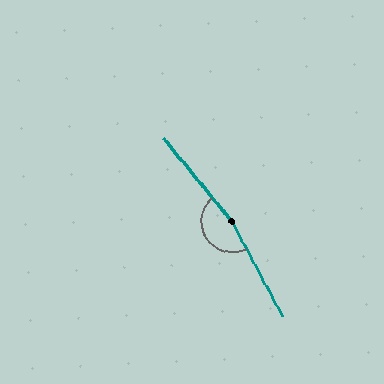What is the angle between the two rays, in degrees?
Approximately 168 degrees.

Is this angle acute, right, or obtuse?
It is obtuse.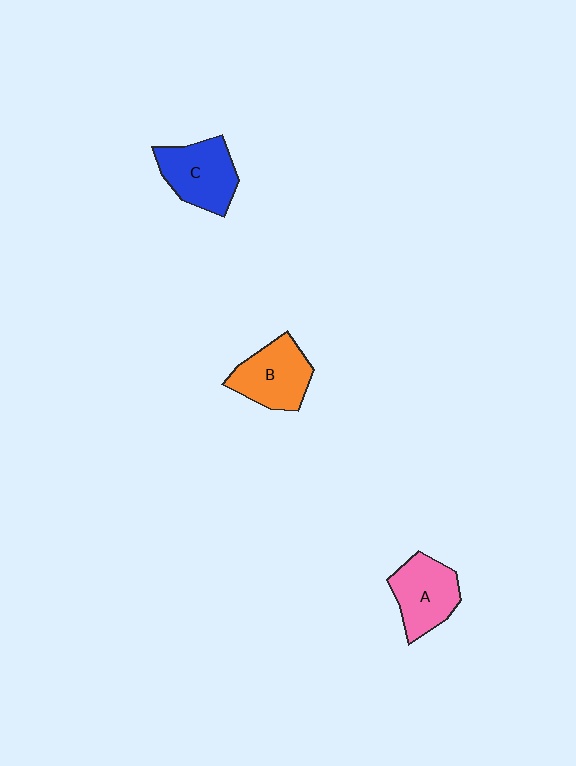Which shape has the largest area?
Shape C (blue).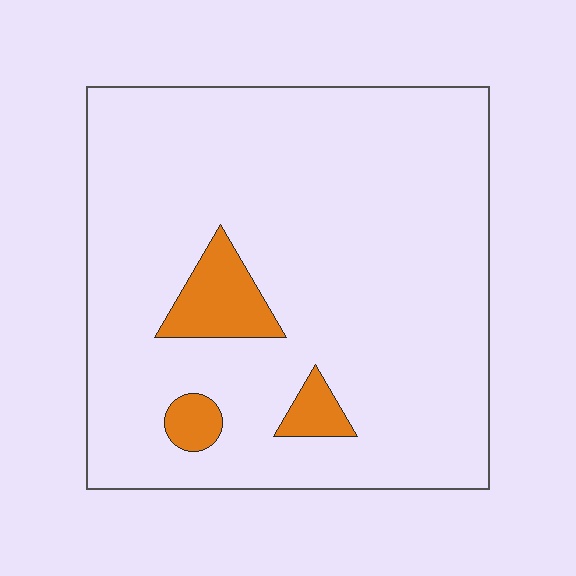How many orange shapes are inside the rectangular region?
3.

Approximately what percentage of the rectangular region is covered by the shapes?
Approximately 10%.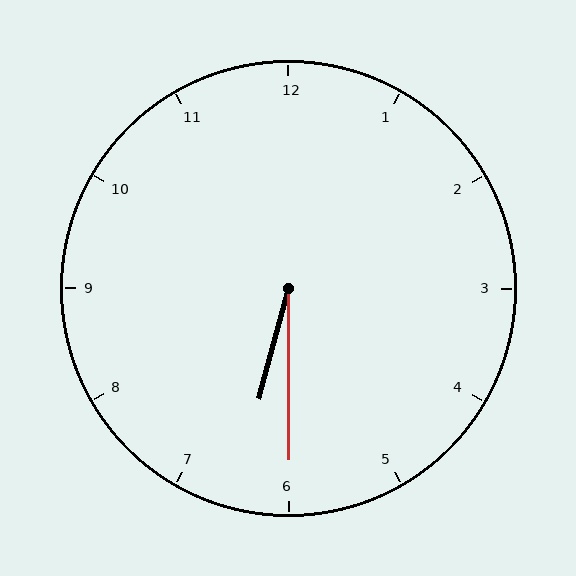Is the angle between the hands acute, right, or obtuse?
It is acute.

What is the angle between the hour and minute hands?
Approximately 15 degrees.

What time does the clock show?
6:30.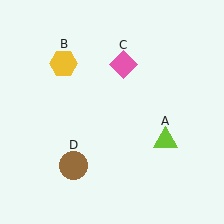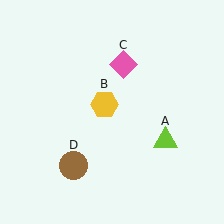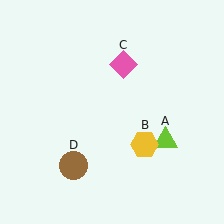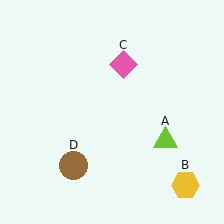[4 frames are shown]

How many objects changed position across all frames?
1 object changed position: yellow hexagon (object B).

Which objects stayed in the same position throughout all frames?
Lime triangle (object A) and pink diamond (object C) and brown circle (object D) remained stationary.